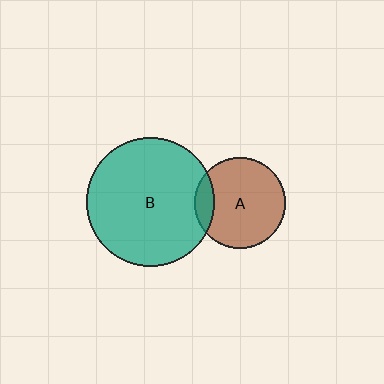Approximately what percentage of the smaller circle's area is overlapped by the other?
Approximately 15%.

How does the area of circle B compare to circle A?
Approximately 2.0 times.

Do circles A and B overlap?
Yes.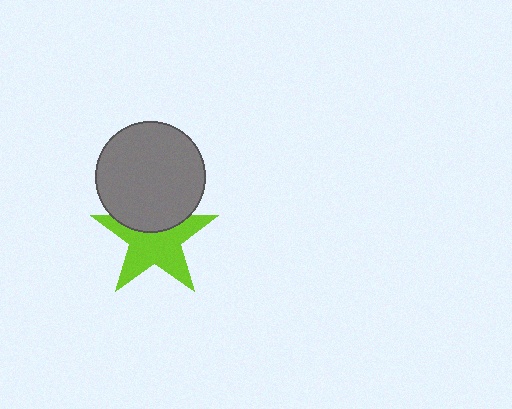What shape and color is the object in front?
The object in front is a gray circle.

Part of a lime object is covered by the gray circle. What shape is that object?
It is a star.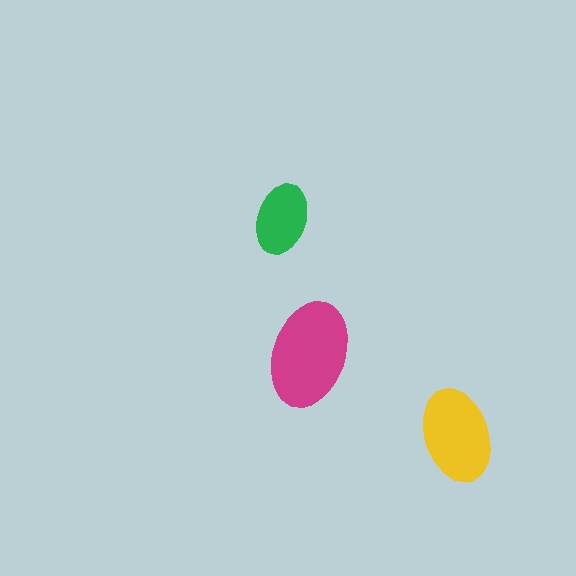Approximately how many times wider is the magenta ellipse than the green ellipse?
About 1.5 times wider.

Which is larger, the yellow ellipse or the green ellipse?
The yellow one.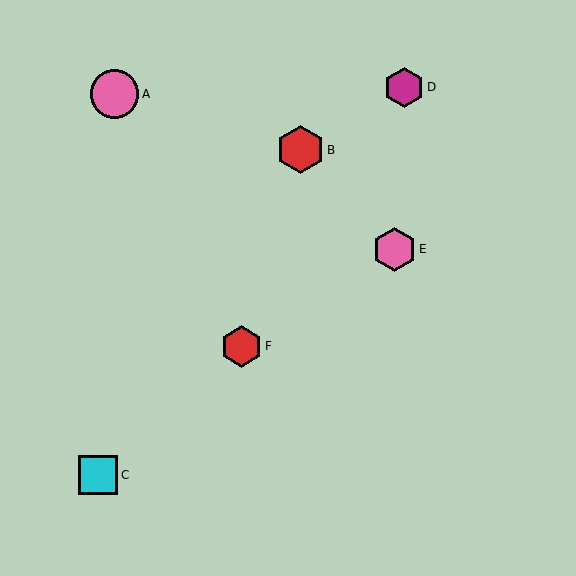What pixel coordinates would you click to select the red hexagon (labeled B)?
Click at (300, 150) to select the red hexagon B.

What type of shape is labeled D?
Shape D is a magenta hexagon.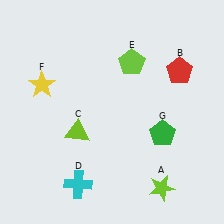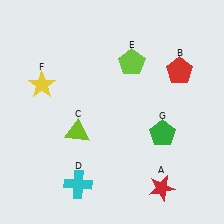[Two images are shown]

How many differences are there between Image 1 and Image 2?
There is 1 difference between the two images.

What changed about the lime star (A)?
In Image 1, A is lime. In Image 2, it changed to red.